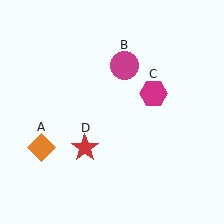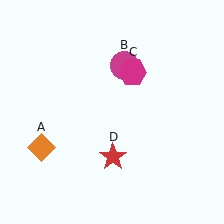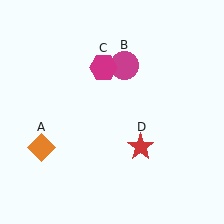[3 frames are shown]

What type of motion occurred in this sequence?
The magenta hexagon (object C), red star (object D) rotated counterclockwise around the center of the scene.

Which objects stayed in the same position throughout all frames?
Orange diamond (object A) and magenta circle (object B) remained stationary.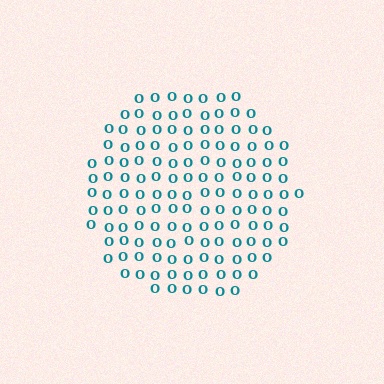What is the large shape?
The large shape is a circle.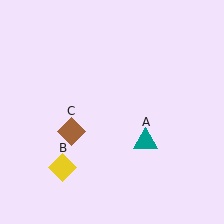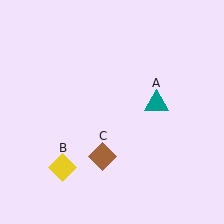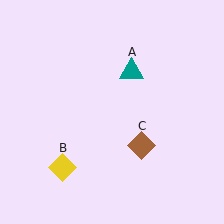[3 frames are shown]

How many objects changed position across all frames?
2 objects changed position: teal triangle (object A), brown diamond (object C).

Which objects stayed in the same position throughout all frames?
Yellow diamond (object B) remained stationary.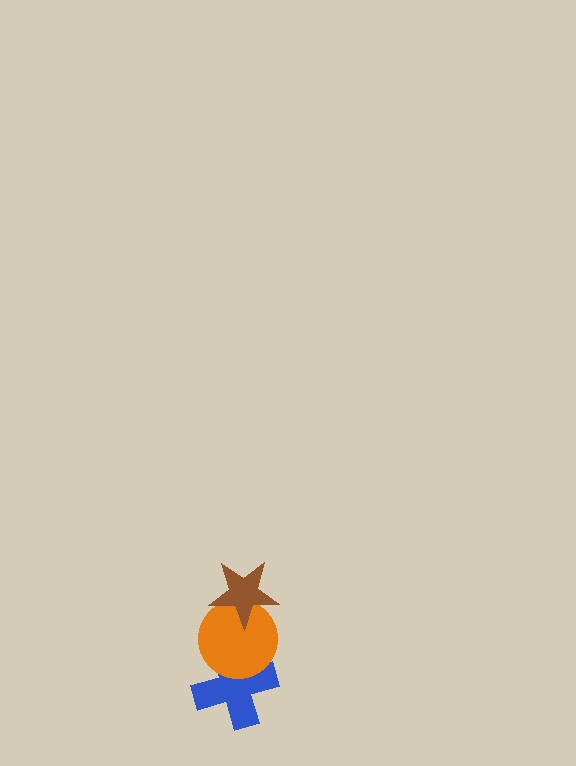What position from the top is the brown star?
The brown star is 1st from the top.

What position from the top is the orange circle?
The orange circle is 2nd from the top.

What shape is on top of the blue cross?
The orange circle is on top of the blue cross.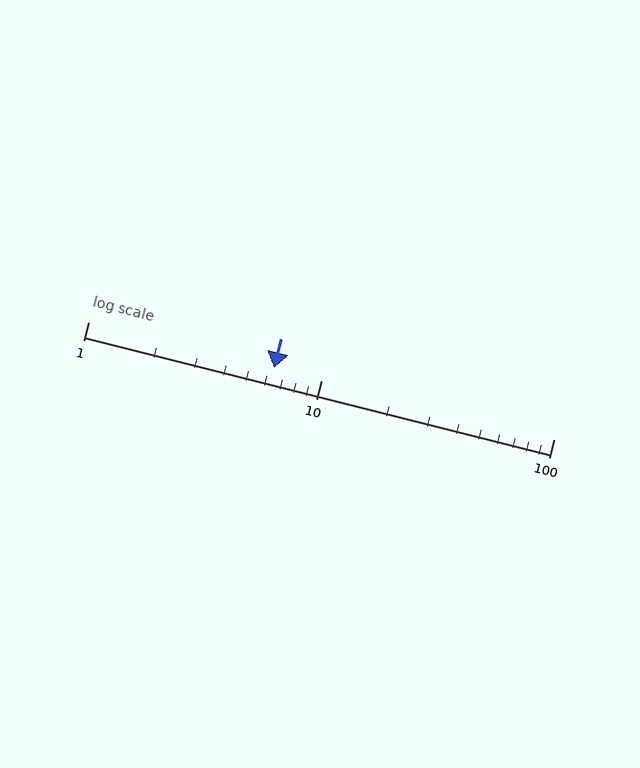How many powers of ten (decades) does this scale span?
The scale spans 2 decades, from 1 to 100.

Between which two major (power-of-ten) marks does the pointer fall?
The pointer is between 1 and 10.